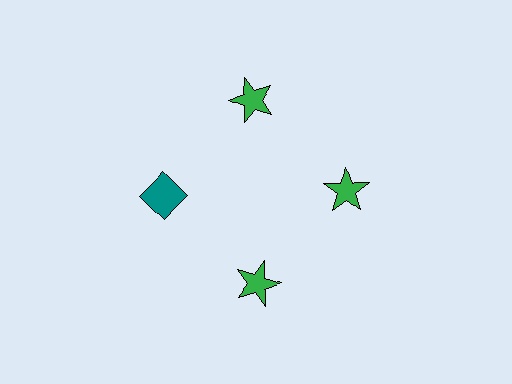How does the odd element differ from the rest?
It differs in both color (teal instead of green) and shape (diamond instead of star).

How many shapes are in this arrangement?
There are 4 shapes arranged in a ring pattern.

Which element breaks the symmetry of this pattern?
The teal diamond at roughly the 9 o'clock position breaks the symmetry. All other shapes are green stars.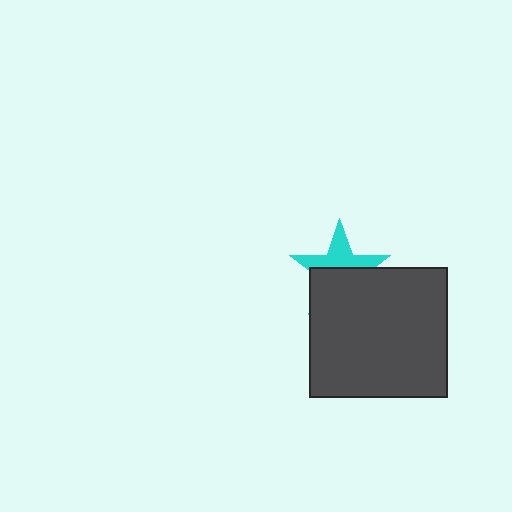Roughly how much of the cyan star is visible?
About half of it is visible (roughly 46%).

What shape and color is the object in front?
The object in front is a dark gray rectangle.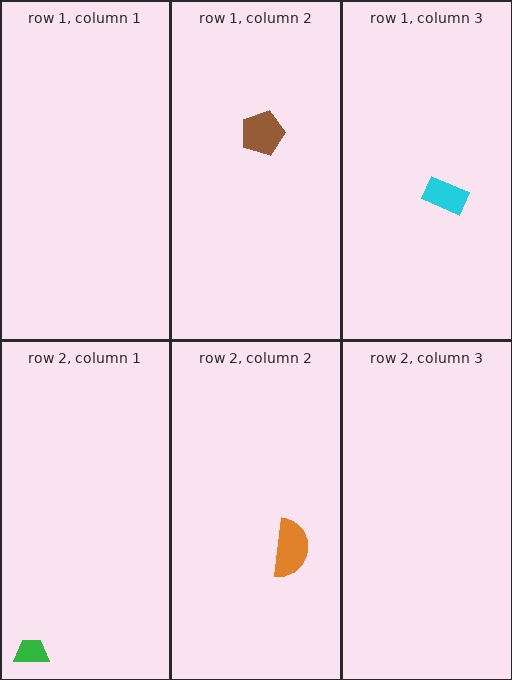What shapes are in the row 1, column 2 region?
The brown pentagon.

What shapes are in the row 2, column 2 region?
The orange semicircle.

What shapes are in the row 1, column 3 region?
The cyan rectangle.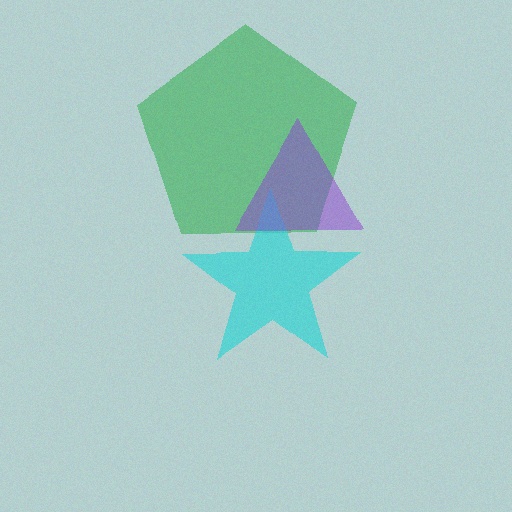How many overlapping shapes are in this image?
There are 3 overlapping shapes in the image.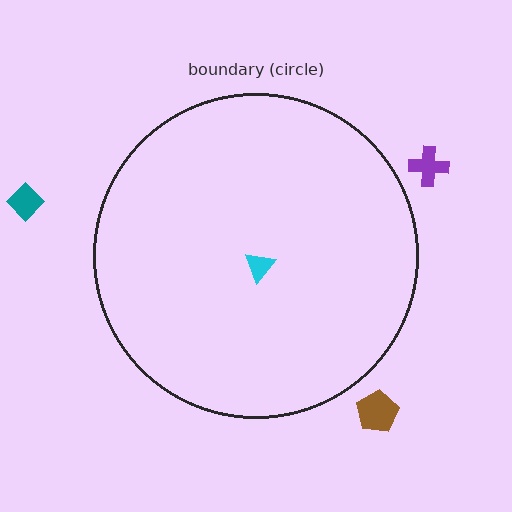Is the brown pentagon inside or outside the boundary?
Outside.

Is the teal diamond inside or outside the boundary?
Outside.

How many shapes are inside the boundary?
1 inside, 3 outside.